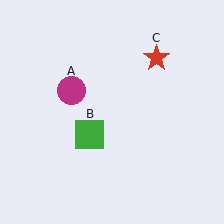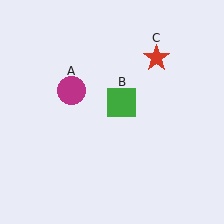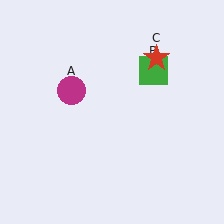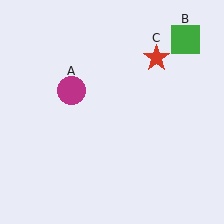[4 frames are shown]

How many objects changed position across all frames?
1 object changed position: green square (object B).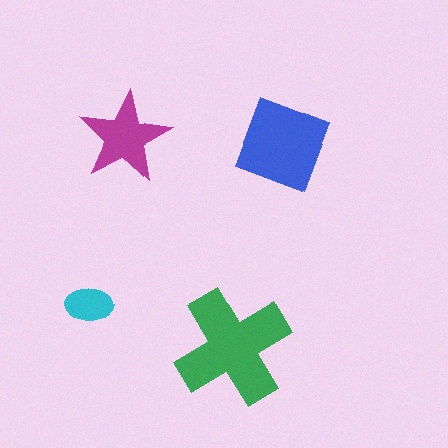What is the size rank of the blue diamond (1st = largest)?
2nd.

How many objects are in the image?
There are 4 objects in the image.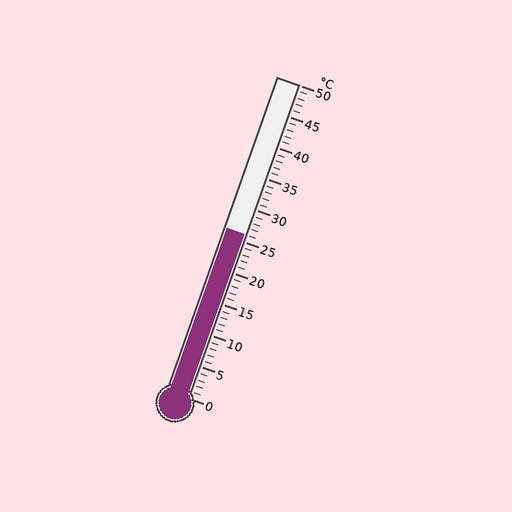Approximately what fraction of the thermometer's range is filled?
The thermometer is filled to approximately 50% of its range.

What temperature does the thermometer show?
The thermometer shows approximately 26°C.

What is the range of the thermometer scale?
The thermometer scale ranges from 0°C to 50°C.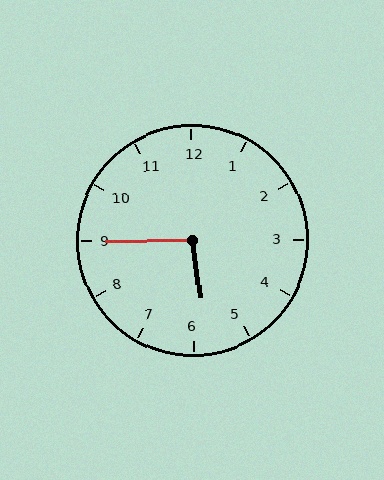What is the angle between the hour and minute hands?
Approximately 98 degrees.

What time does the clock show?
5:45.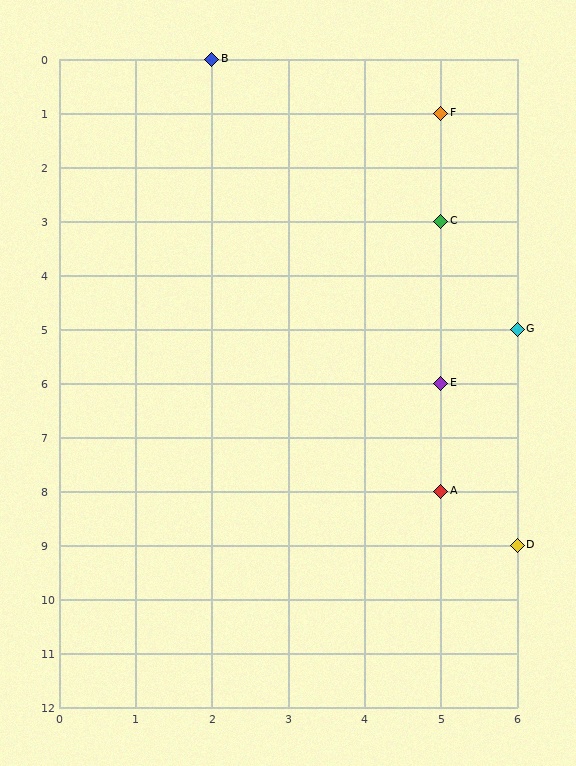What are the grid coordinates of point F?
Point F is at grid coordinates (5, 1).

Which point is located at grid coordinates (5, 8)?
Point A is at (5, 8).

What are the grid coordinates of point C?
Point C is at grid coordinates (5, 3).